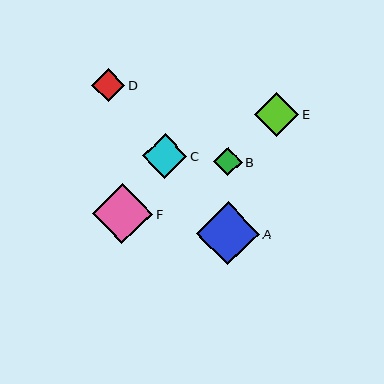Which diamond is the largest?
Diamond A is the largest with a size of approximately 63 pixels.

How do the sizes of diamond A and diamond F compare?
Diamond A and diamond F are approximately the same size.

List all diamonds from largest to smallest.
From largest to smallest: A, F, C, E, D, B.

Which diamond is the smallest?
Diamond B is the smallest with a size of approximately 28 pixels.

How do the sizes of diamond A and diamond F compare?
Diamond A and diamond F are approximately the same size.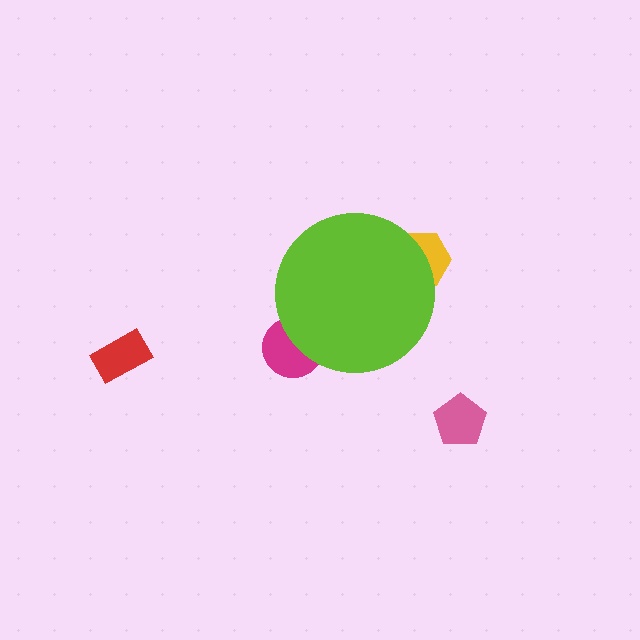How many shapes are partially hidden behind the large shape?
2 shapes are partially hidden.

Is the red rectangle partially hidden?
No, the red rectangle is fully visible.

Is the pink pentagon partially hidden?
No, the pink pentagon is fully visible.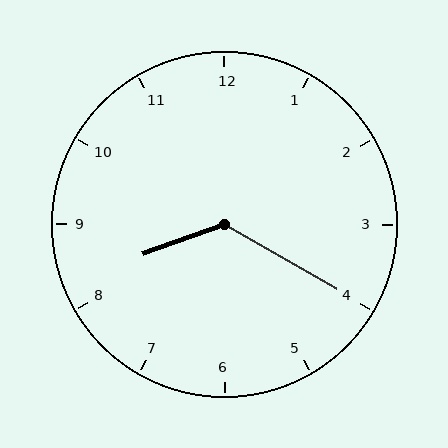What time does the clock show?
8:20.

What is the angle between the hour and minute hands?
Approximately 130 degrees.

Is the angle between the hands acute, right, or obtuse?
It is obtuse.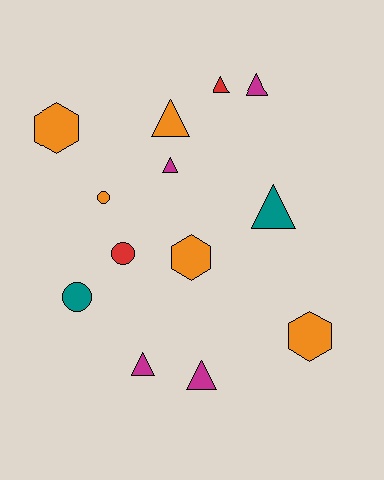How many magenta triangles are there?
There are 4 magenta triangles.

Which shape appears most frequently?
Triangle, with 7 objects.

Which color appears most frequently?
Orange, with 5 objects.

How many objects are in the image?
There are 13 objects.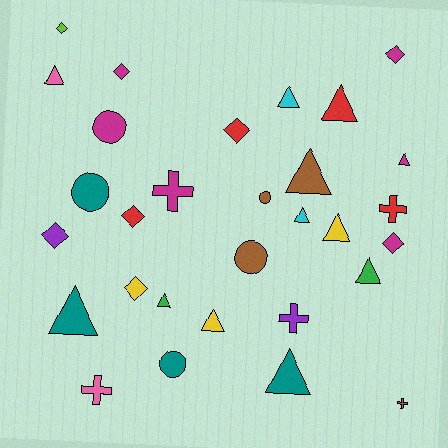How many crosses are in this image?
There are 5 crosses.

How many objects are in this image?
There are 30 objects.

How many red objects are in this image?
There are 4 red objects.